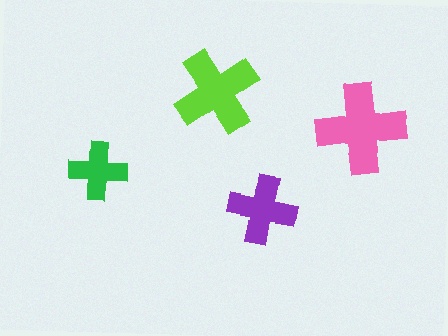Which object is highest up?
The lime cross is topmost.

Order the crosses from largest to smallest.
the pink one, the lime one, the purple one, the green one.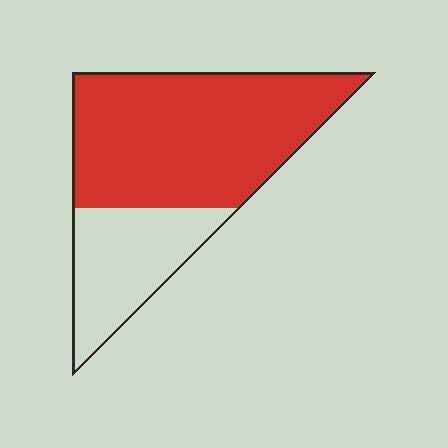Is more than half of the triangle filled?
Yes.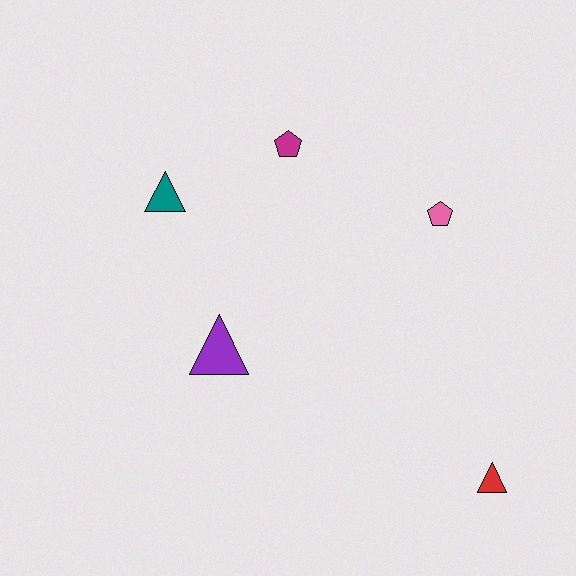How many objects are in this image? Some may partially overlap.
There are 5 objects.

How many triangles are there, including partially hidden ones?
There are 3 triangles.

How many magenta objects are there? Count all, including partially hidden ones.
There is 1 magenta object.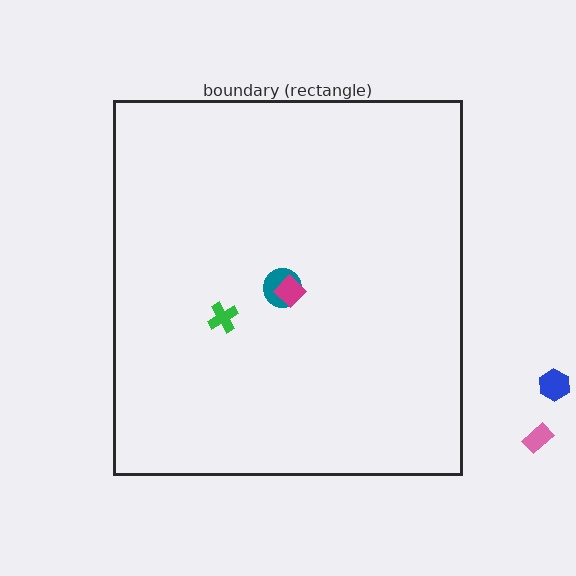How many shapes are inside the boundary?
3 inside, 2 outside.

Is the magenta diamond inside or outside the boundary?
Inside.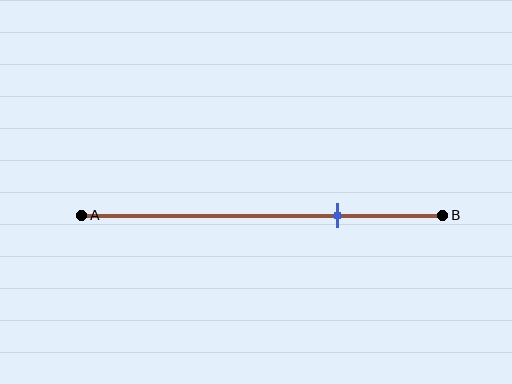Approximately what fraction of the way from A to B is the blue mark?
The blue mark is approximately 70% of the way from A to B.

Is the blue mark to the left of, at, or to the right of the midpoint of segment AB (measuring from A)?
The blue mark is to the right of the midpoint of segment AB.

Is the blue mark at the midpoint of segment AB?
No, the mark is at about 70% from A, not at the 50% midpoint.